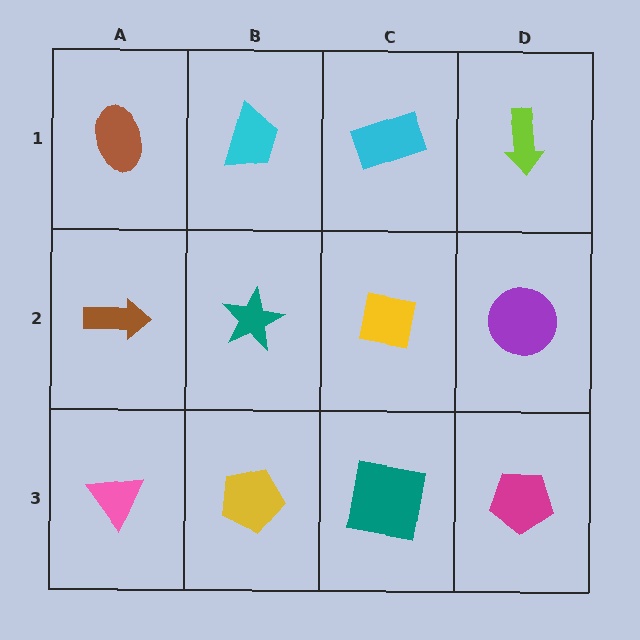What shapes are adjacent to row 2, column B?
A cyan trapezoid (row 1, column B), a yellow pentagon (row 3, column B), a brown arrow (row 2, column A), a yellow square (row 2, column C).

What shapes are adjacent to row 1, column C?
A yellow square (row 2, column C), a cyan trapezoid (row 1, column B), a lime arrow (row 1, column D).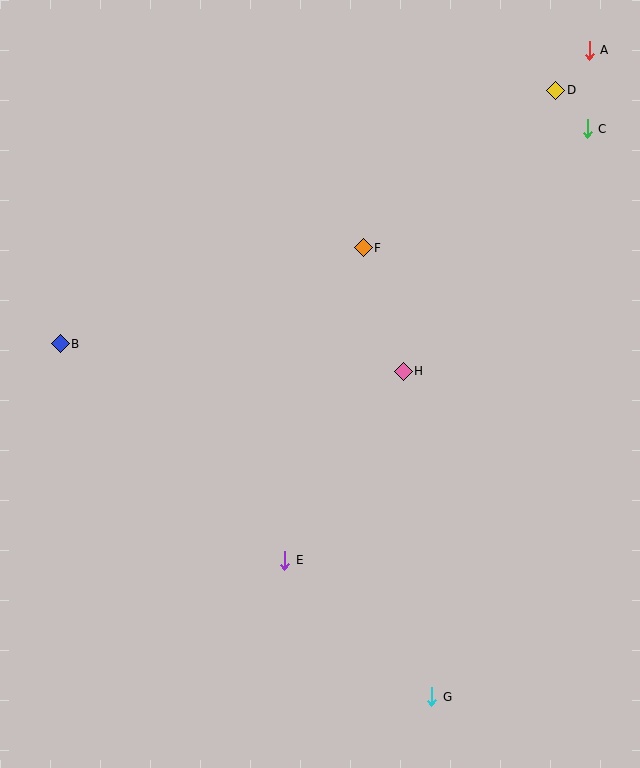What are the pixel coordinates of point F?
Point F is at (363, 248).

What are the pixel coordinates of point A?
Point A is at (589, 50).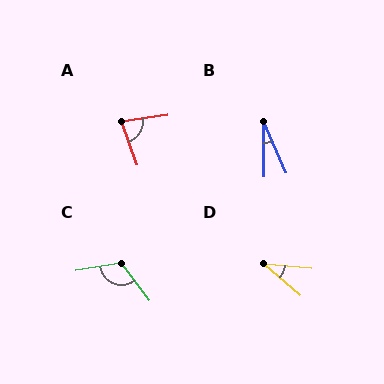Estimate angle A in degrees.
Approximately 79 degrees.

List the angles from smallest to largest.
B (23°), D (36°), A (79°), C (117°).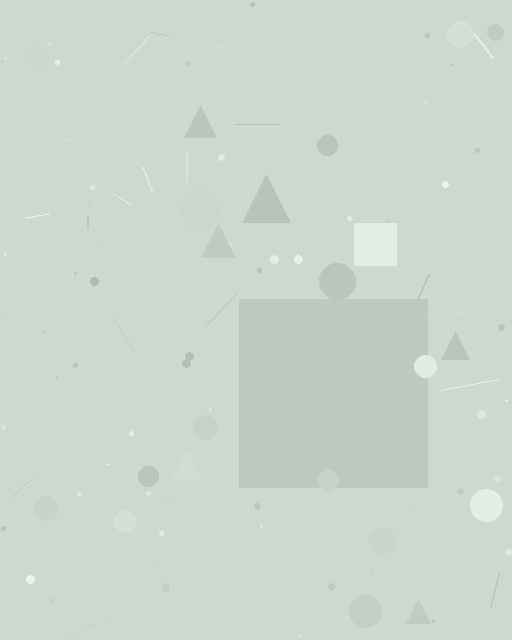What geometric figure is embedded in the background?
A square is embedded in the background.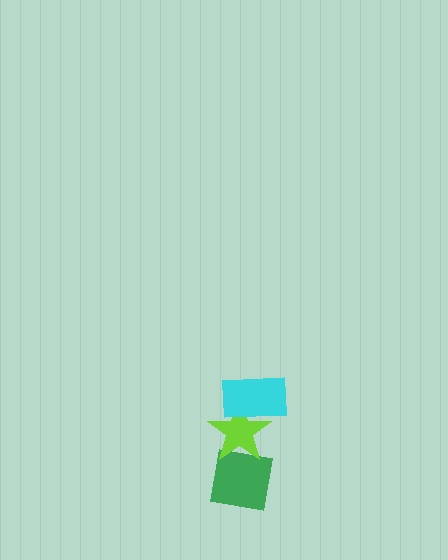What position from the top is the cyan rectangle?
The cyan rectangle is 1st from the top.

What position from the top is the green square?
The green square is 3rd from the top.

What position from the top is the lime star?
The lime star is 2nd from the top.